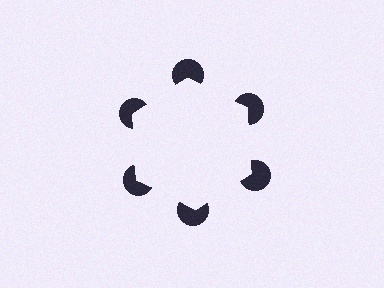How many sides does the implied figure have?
6 sides.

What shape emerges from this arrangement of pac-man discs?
An illusory hexagon — its edges are inferred from the aligned wedge cuts in the pac-man discs, not physically drawn.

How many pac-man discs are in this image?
There are 6 — one at each vertex of the illusory hexagon.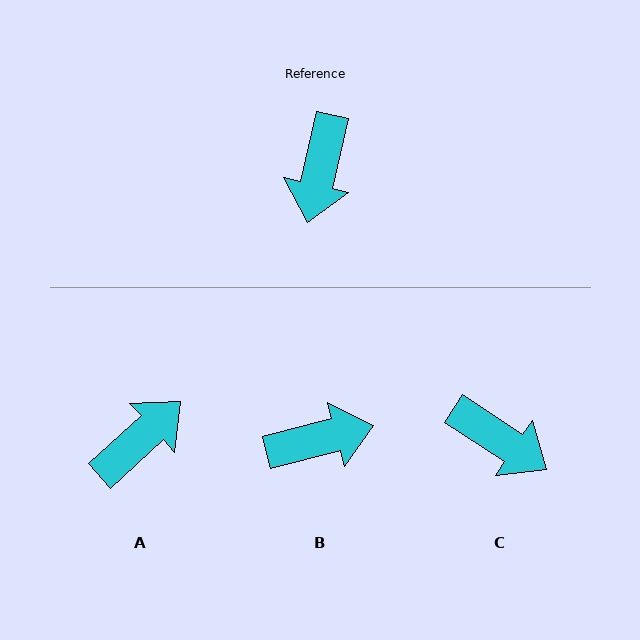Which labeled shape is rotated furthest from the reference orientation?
A, about 146 degrees away.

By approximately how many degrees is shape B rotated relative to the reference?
Approximately 118 degrees counter-clockwise.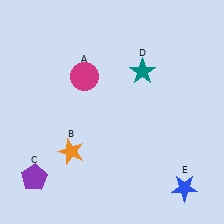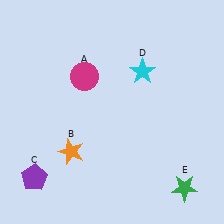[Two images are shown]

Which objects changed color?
D changed from teal to cyan. E changed from blue to green.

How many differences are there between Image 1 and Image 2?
There are 2 differences between the two images.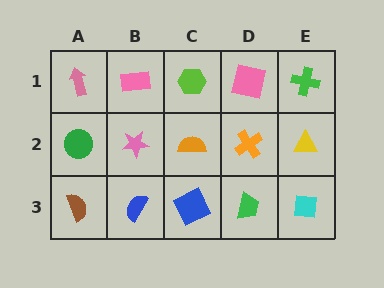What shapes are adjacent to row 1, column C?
An orange semicircle (row 2, column C), a pink rectangle (row 1, column B), a pink square (row 1, column D).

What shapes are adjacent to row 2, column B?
A pink rectangle (row 1, column B), a blue semicircle (row 3, column B), a green circle (row 2, column A), an orange semicircle (row 2, column C).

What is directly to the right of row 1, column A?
A pink rectangle.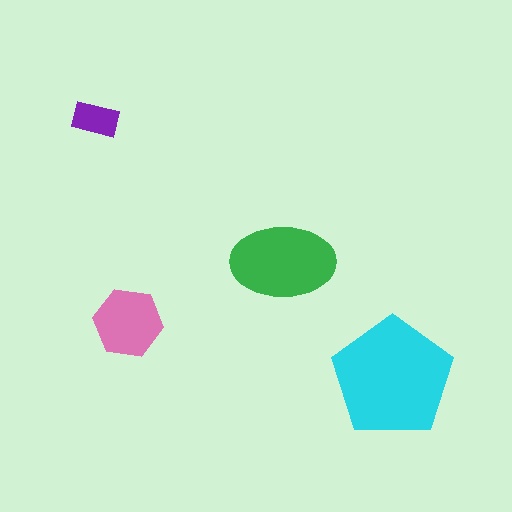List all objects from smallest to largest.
The purple rectangle, the pink hexagon, the green ellipse, the cyan pentagon.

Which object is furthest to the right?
The cyan pentagon is rightmost.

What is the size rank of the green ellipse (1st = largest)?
2nd.